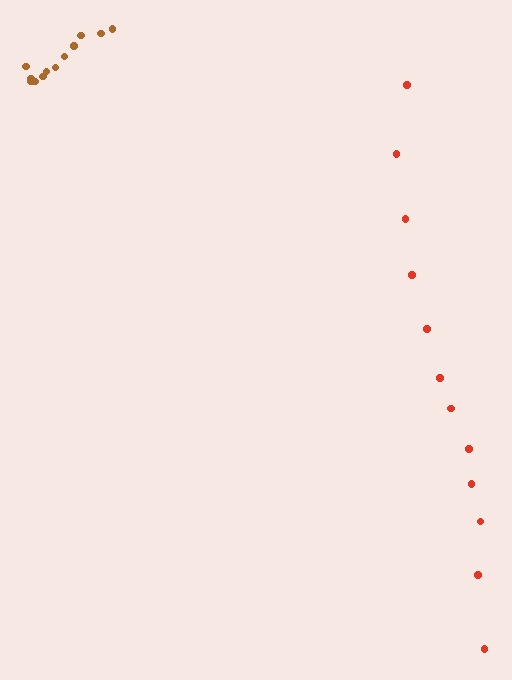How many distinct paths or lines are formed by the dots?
There are 2 distinct paths.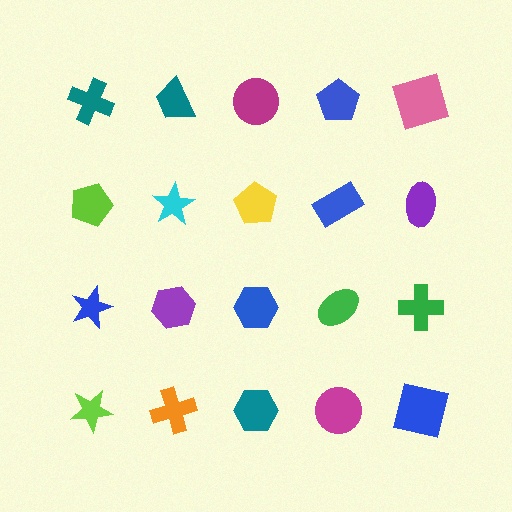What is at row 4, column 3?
A teal hexagon.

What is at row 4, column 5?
A blue square.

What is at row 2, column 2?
A cyan star.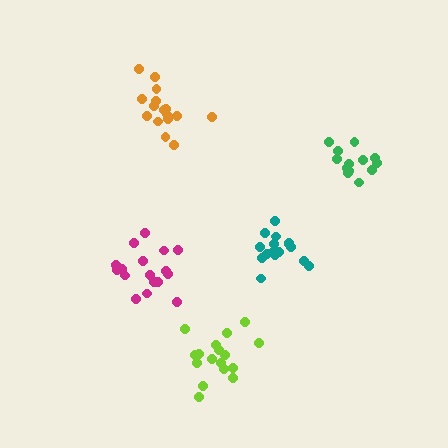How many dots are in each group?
Group 1: 16 dots, Group 2: 17 dots, Group 3: 16 dots, Group 4: 13 dots, Group 5: 17 dots (79 total).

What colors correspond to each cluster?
The clusters are colored: teal, lime, orange, green, magenta.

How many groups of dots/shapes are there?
There are 5 groups.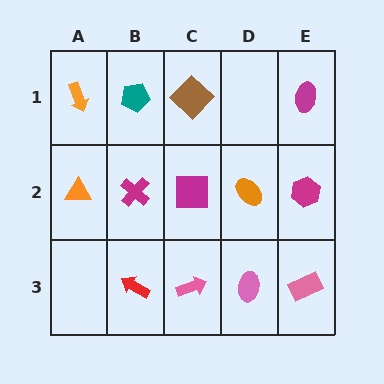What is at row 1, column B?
A teal pentagon.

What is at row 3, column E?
A pink rectangle.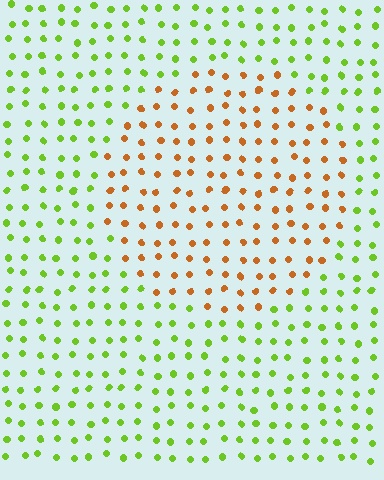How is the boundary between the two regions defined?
The boundary is defined purely by a slight shift in hue (about 67 degrees). Spacing, size, and orientation are identical on both sides.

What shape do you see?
I see a circle.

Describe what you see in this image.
The image is filled with small lime elements in a uniform arrangement. A circle-shaped region is visible where the elements are tinted to a slightly different hue, forming a subtle color boundary.